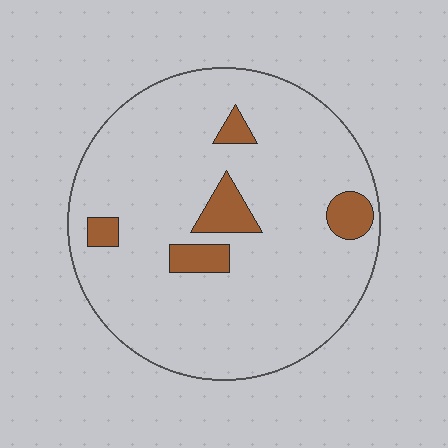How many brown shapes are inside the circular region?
5.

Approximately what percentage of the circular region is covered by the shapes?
Approximately 10%.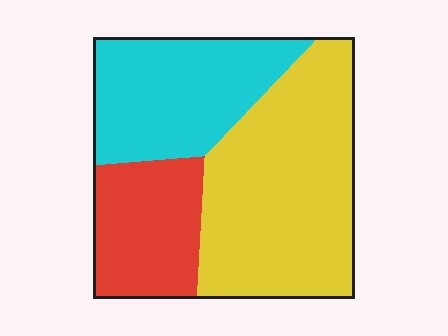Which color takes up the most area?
Yellow, at roughly 50%.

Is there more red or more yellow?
Yellow.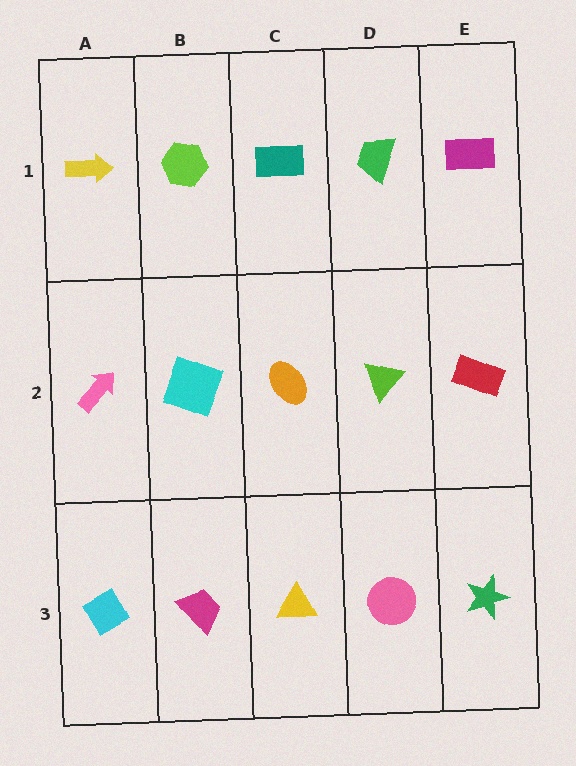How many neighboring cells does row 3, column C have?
3.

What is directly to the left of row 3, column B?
A cyan diamond.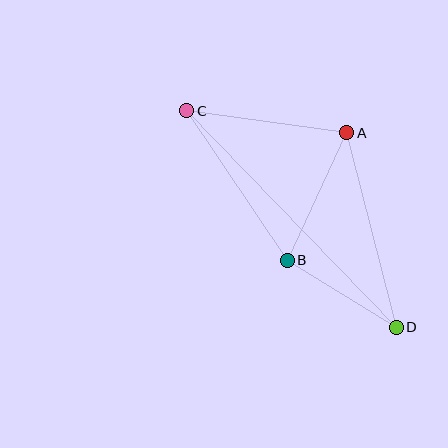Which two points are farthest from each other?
Points C and D are farthest from each other.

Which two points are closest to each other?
Points B and D are closest to each other.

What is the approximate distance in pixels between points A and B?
The distance between A and B is approximately 141 pixels.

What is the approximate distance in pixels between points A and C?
The distance between A and C is approximately 162 pixels.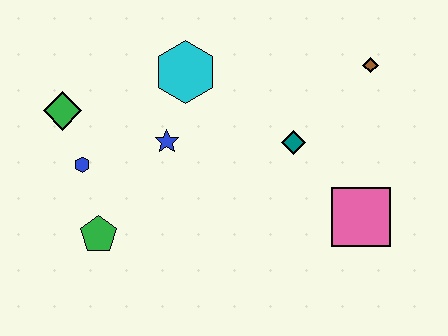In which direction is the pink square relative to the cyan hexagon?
The pink square is to the right of the cyan hexagon.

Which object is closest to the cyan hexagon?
The blue star is closest to the cyan hexagon.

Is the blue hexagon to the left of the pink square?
Yes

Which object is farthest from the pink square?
The green diamond is farthest from the pink square.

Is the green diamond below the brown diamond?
Yes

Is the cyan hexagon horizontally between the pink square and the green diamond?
Yes